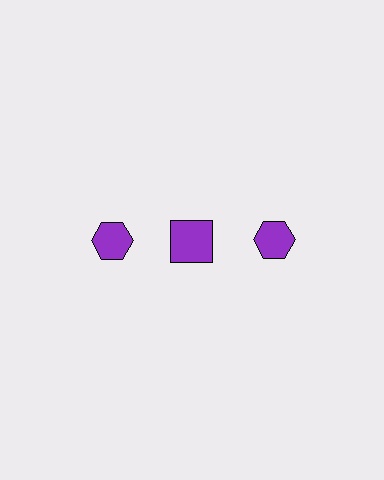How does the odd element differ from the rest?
It has a different shape: square instead of hexagon.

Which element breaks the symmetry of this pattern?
The purple square in the top row, second from left column breaks the symmetry. All other shapes are purple hexagons.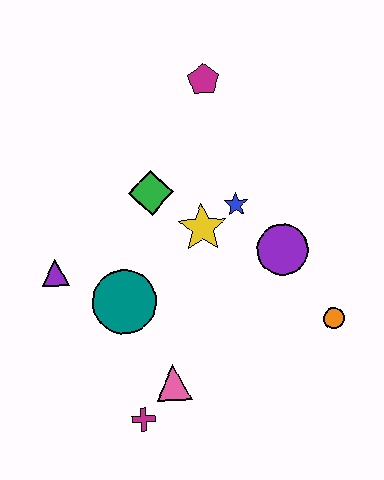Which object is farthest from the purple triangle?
The orange circle is farthest from the purple triangle.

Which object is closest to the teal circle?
The purple triangle is closest to the teal circle.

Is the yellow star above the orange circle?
Yes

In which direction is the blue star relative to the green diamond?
The blue star is to the right of the green diamond.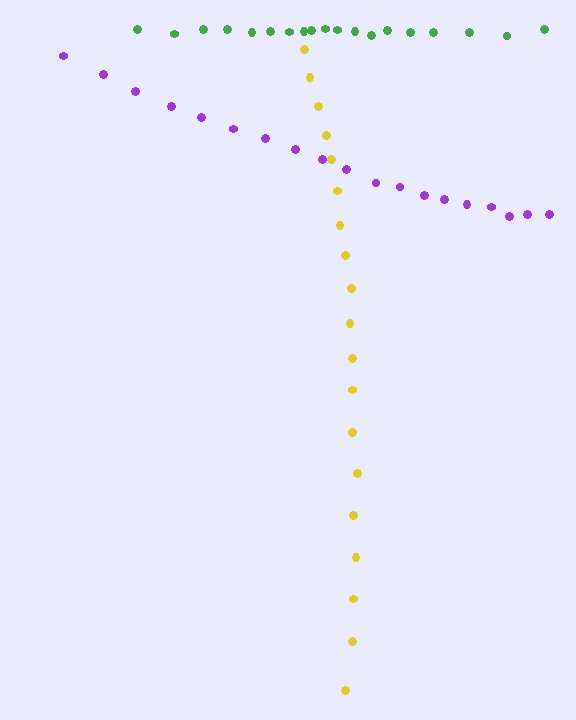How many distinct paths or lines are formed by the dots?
There are 3 distinct paths.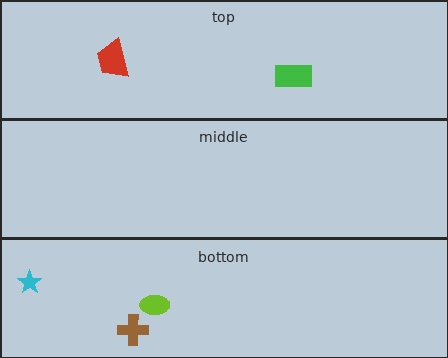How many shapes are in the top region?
2.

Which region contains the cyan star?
The bottom region.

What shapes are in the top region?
The red trapezoid, the green rectangle.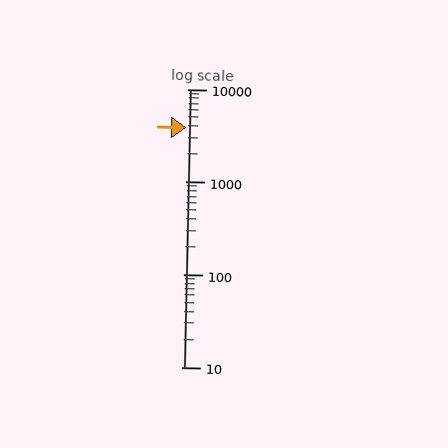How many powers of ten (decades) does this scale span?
The scale spans 3 decades, from 10 to 10000.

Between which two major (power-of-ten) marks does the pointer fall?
The pointer is between 1000 and 10000.